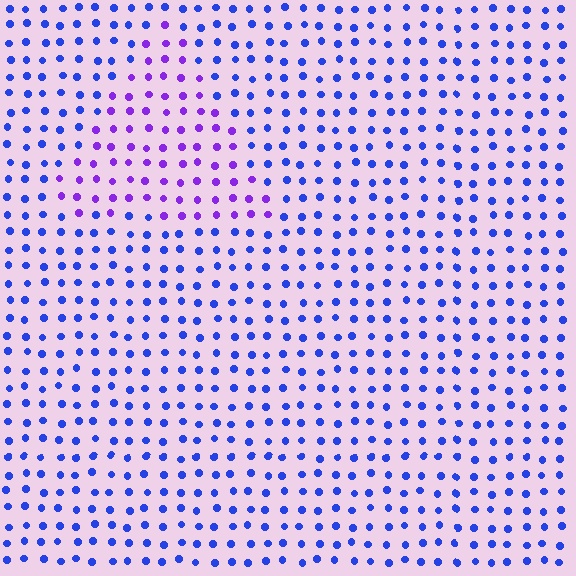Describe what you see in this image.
The image is filled with small blue elements in a uniform arrangement. A triangle-shaped region is visible where the elements are tinted to a slightly different hue, forming a subtle color boundary.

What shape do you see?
I see a triangle.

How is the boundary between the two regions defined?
The boundary is defined purely by a slight shift in hue (about 40 degrees). Spacing, size, and orientation are identical on both sides.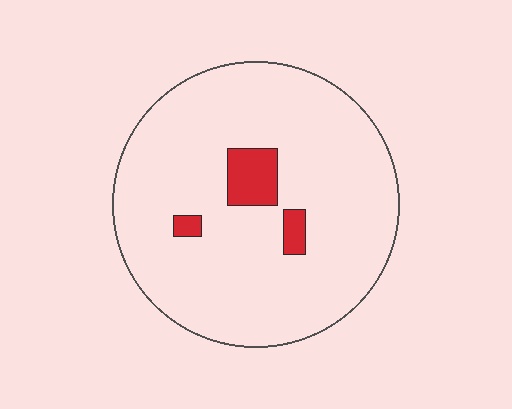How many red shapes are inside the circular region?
3.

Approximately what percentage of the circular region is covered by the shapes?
Approximately 5%.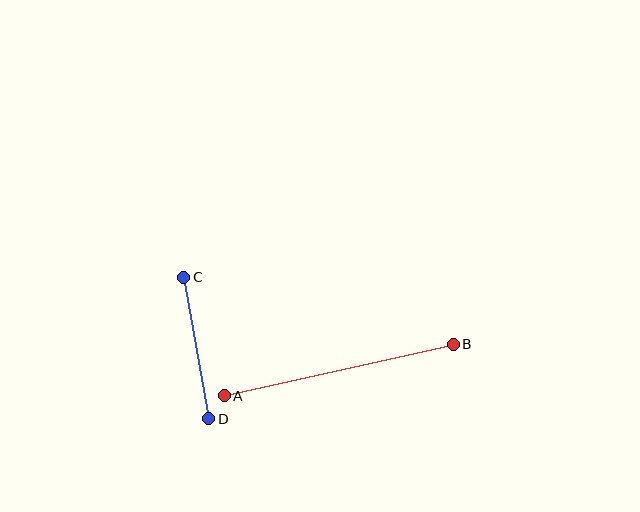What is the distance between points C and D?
The distance is approximately 144 pixels.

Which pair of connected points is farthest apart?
Points A and B are farthest apart.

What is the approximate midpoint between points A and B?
The midpoint is at approximately (339, 370) pixels.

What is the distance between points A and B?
The distance is approximately 235 pixels.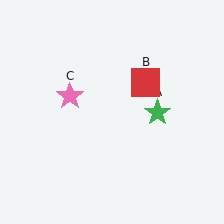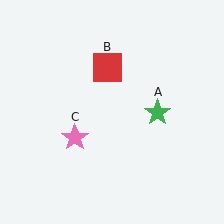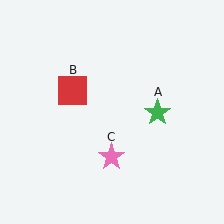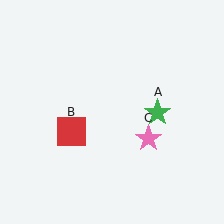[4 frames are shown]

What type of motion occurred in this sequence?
The red square (object B), pink star (object C) rotated counterclockwise around the center of the scene.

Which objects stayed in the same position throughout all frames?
Green star (object A) remained stationary.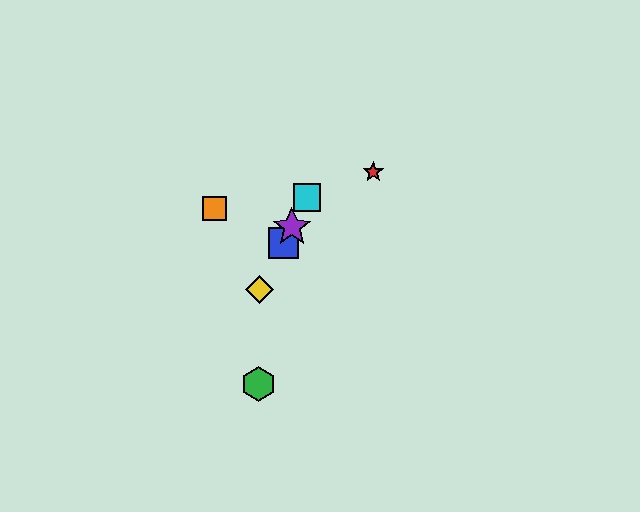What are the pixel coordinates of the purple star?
The purple star is at (292, 227).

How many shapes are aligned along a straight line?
4 shapes (the blue square, the yellow diamond, the purple star, the cyan square) are aligned along a straight line.